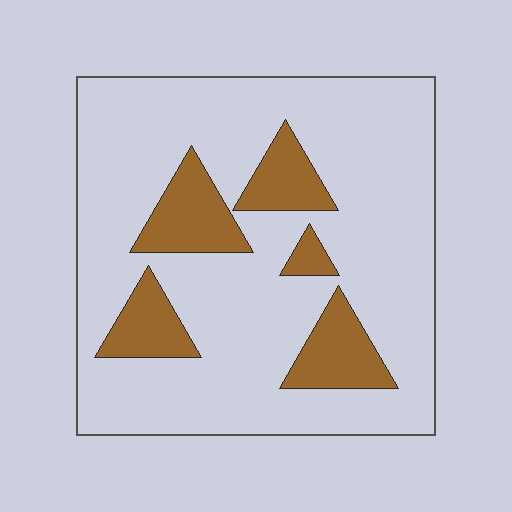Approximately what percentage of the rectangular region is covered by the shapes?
Approximately 20%.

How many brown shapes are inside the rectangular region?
5.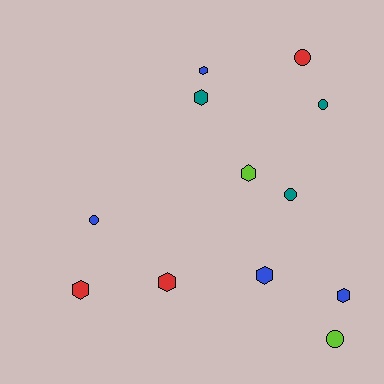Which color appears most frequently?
Blue, with 4 objects.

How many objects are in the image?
There are 12 objects.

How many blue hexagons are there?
There are 3 blue hexagons.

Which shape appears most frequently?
Hexagon, with 7 objects.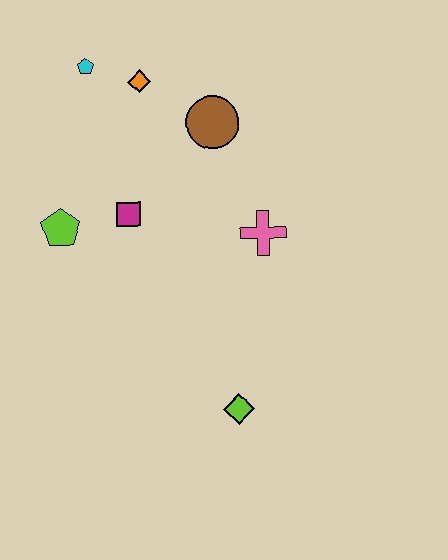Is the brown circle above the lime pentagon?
Yes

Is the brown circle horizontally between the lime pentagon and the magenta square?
No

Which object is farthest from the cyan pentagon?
The lime diamond is farthest from the cyan pentagon.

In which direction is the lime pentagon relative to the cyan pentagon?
The lime pentagon is below the cyan pentagon.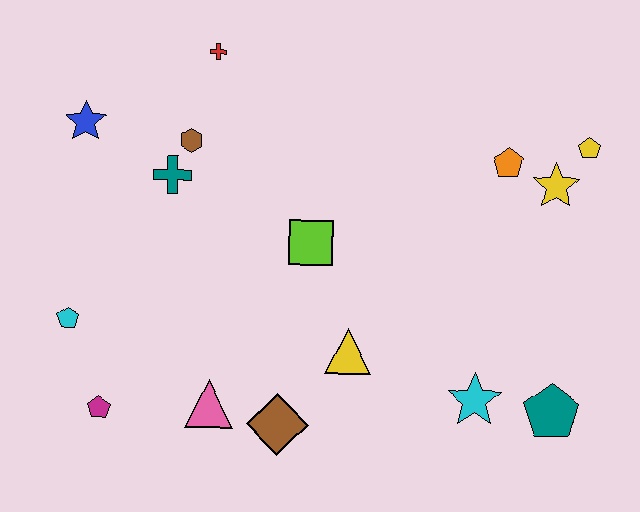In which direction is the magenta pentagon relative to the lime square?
The magenta pentagon is to the left of the lime square.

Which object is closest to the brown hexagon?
The teal cross is closest to the brown hexagon.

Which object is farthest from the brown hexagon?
The teal pentagon is farthest from the brown hexagon.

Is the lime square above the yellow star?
No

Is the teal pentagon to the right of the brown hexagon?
Yes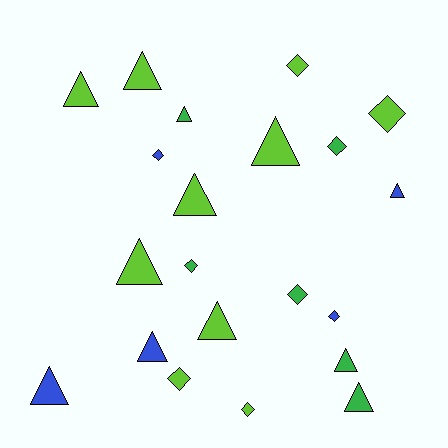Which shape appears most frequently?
Triangle, with 12 objects.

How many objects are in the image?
There are 21 objects.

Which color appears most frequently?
Lime, with 10 objects.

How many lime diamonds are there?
There are 4 lime diamonds.